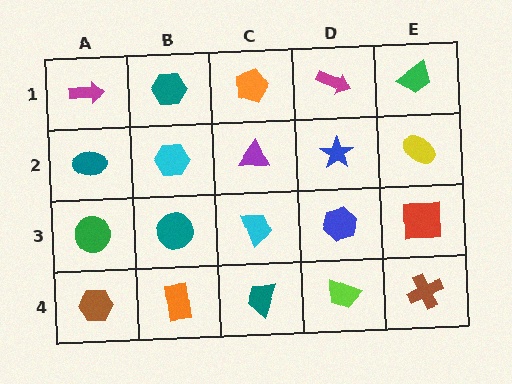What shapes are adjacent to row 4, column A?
A green circle (row 3, column A), an orange rectangle (row 4, column B).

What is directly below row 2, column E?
A red square.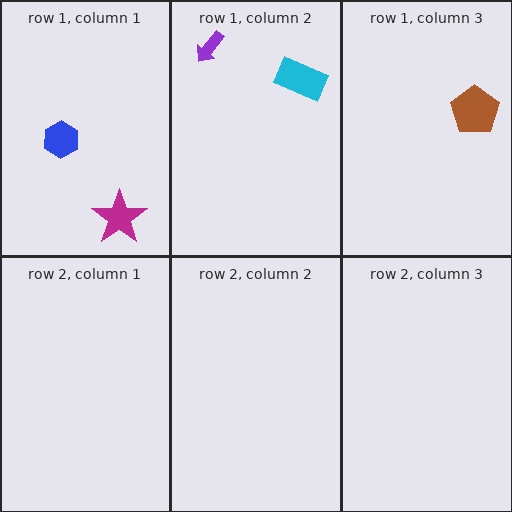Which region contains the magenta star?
The row 1, column 1 region.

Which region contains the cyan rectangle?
The row 1, column 2 region.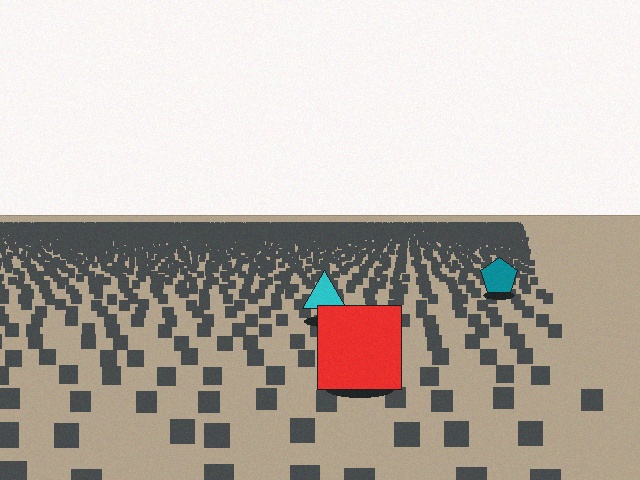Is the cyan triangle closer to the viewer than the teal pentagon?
Yes. The cyan triangle is closer — you can tell from the texture gradient: the ground texture is coarser near it.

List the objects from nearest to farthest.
From nearest to farthest: the red square, the cyan triangle, the teal pentagon.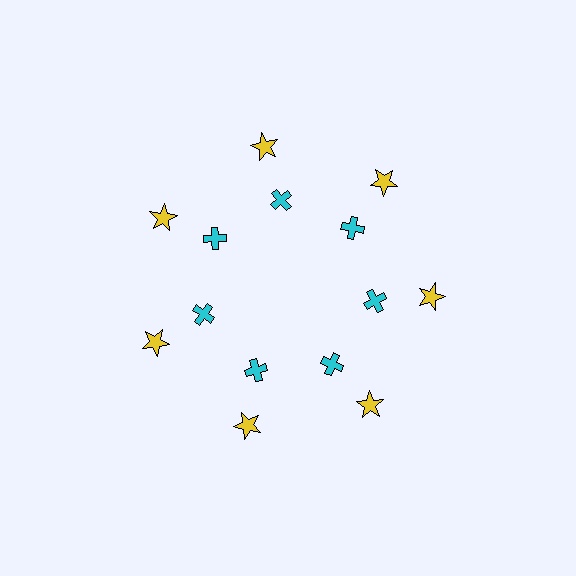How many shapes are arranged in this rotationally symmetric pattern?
There are 14 shapes, arranged in 7 groups of 2.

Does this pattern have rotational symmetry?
Yes, this pattern has 7-fold rotational symmetry. It looks the same after rotating 51 degrees around the center.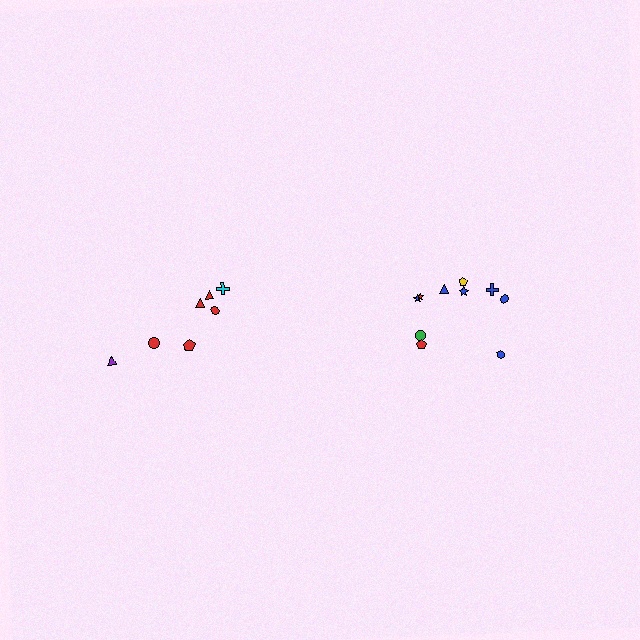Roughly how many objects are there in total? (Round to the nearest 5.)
Roughly 15 objects in total.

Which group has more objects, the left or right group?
The right group.